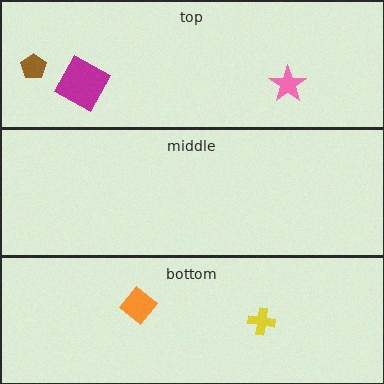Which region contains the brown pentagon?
The top region.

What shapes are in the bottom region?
The yellow cross, the orange diamond.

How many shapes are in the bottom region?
2.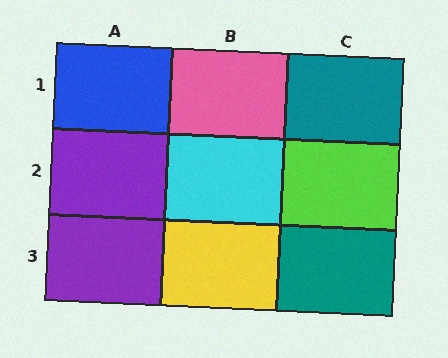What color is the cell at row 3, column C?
Teal.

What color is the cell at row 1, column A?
Blue.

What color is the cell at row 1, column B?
Pink.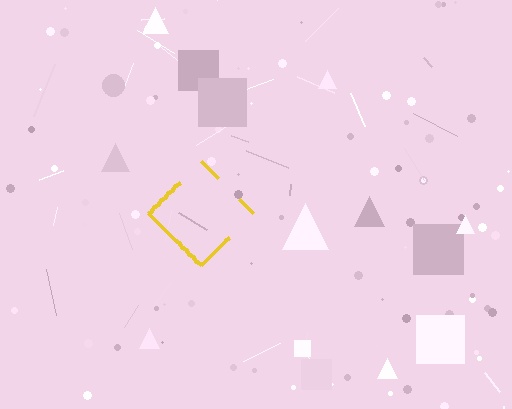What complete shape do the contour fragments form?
The contour fragments form a diamond.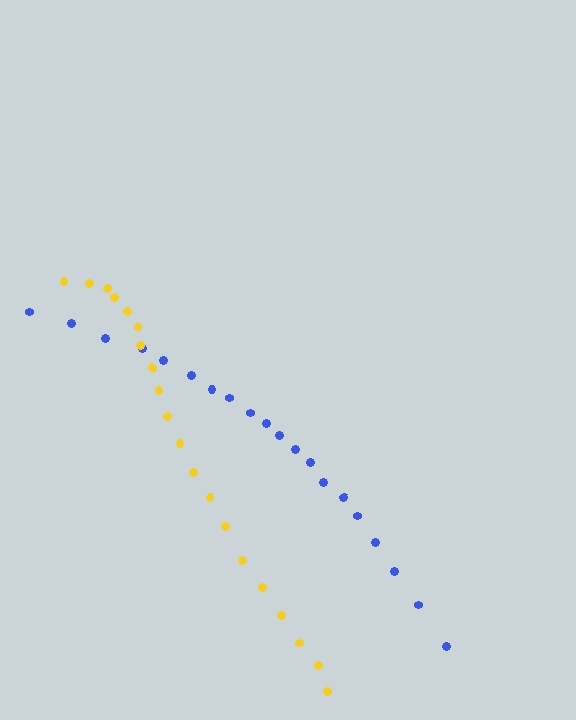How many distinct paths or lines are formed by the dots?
There are 2 distinct paths.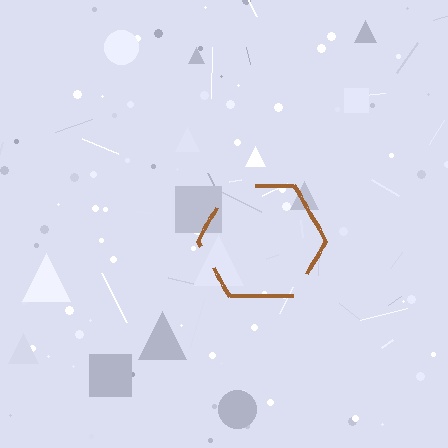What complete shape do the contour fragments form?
The contour fragments form a hexagon.